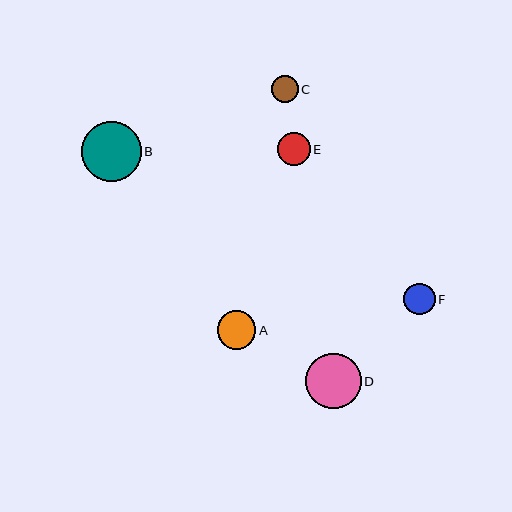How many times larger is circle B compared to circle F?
Circle B is approximately 1.9 times the size of circle F.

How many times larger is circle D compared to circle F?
Circle D is approximately 1.7 times the size of circle F.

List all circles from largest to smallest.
From largest to smallest: B, D, A, E, F, C.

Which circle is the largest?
Circle B is the largest with a size of approximately 60 pixels.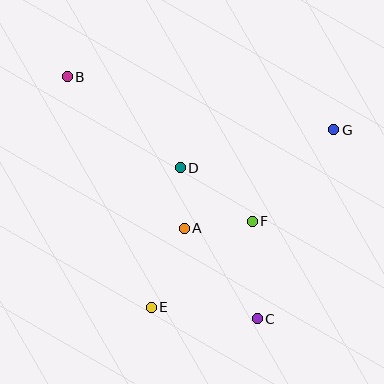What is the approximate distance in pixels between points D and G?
The distance between D and G is approximately 158 pixels.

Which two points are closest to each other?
Points A and D are closest to each other.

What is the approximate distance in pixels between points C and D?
The distance between C and D is approximately 170 pixels.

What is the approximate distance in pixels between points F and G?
The distance between F and G is approximately 123 pixels.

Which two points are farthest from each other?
Points B and C are farthest from each other.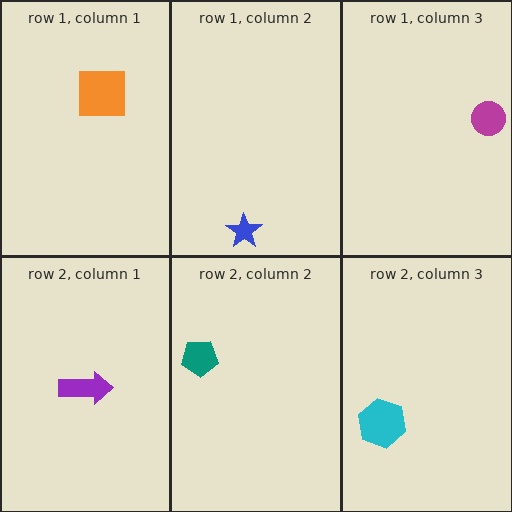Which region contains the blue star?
The row 1, column 2 region.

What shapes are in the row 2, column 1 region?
The purple arrow.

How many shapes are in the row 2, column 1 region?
1.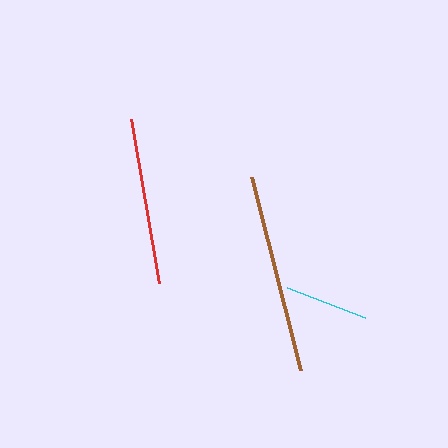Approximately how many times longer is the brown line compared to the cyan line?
The brown line is approximately 2.4 times the length of the cyan line.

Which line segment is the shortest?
The cyan line is the shortest at approximately 83 pixels.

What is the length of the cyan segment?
The cyan segment is approximately 83 pixels long.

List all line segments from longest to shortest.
From longest to shortest: brown, red, cyan.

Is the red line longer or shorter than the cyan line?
The red line is longer than the cyan line.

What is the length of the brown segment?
The brown segment is approximately 198 pixels long.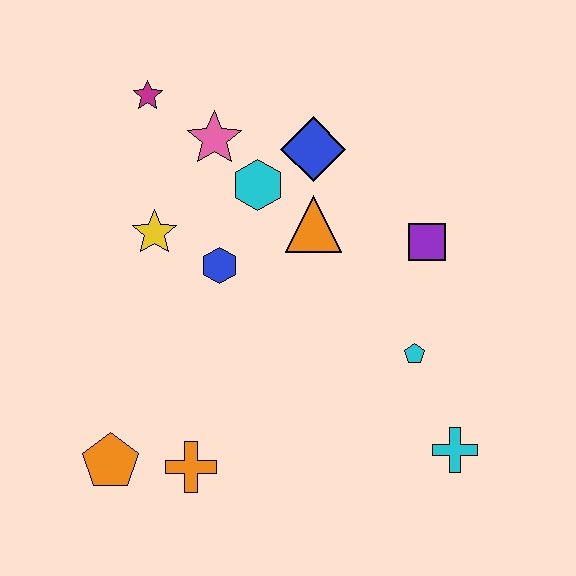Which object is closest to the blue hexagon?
The yellow star is closest to the blue hexagon.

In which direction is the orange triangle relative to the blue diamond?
The orange triangle is below the blue diamond.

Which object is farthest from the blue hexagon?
The cyan cross is farthest from the blue hexagon.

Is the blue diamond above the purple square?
Yes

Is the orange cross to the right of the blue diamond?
No